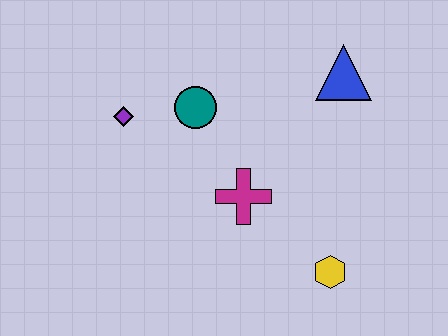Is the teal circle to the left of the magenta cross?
Yes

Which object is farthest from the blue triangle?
The purple diamond is farthest from the blue triangle.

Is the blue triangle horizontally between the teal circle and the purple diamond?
No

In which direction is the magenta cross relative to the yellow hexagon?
The magenta cross is to the left of the yellow hexagon.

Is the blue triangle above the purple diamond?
Yes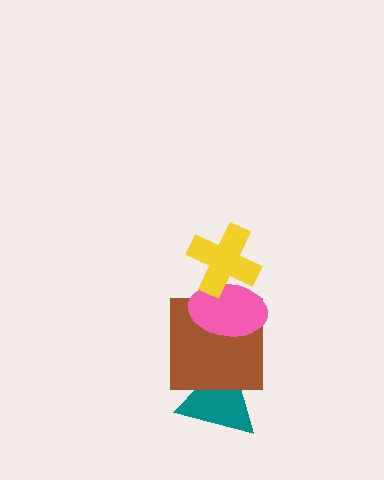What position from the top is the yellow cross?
The yellow cross is 1st from the top.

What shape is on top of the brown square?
The pink ellipse is on top of the brown square.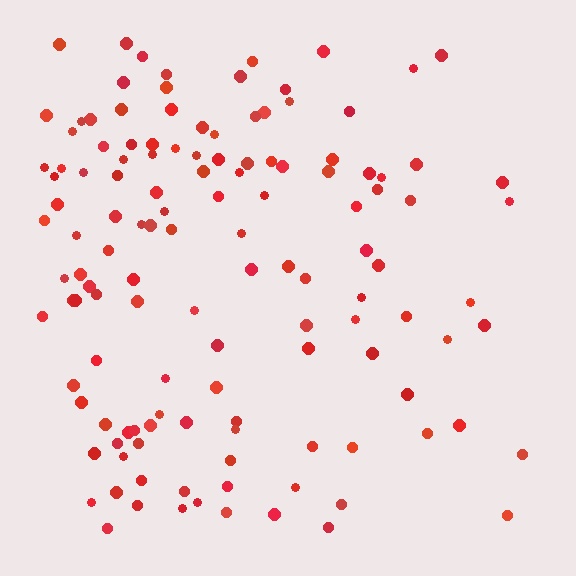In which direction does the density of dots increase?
From right to left, with the left side densest.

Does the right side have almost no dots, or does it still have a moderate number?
Still a moderate number, just noticeably fewer than the left.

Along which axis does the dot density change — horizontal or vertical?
Horizontal.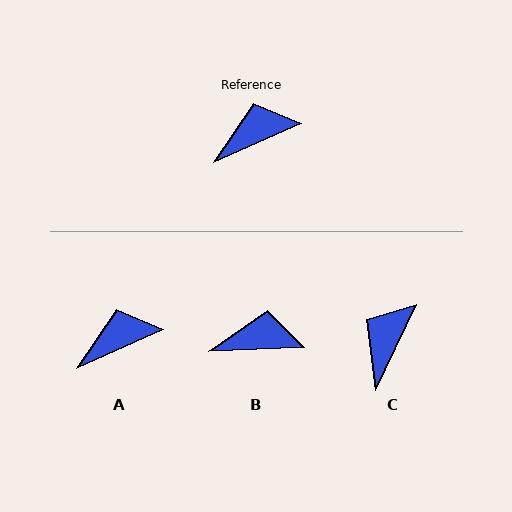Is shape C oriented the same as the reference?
No, it is off by about 41 degrees.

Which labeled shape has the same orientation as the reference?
A.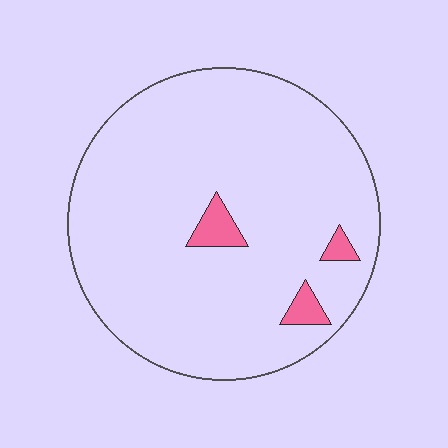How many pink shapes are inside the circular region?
3.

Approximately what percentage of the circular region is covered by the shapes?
Approximately 5%.